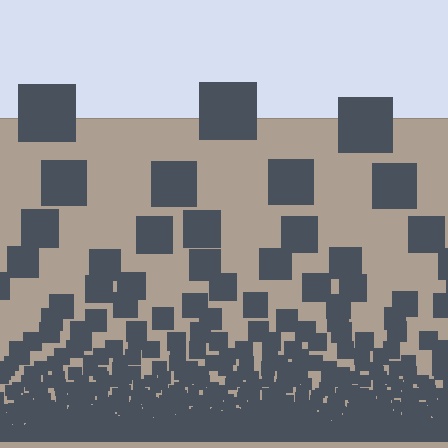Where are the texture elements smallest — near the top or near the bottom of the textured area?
Near the bottom.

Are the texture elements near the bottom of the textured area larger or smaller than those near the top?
Smaller. The gradient is inverted — elements near the bottom are smaller and denser.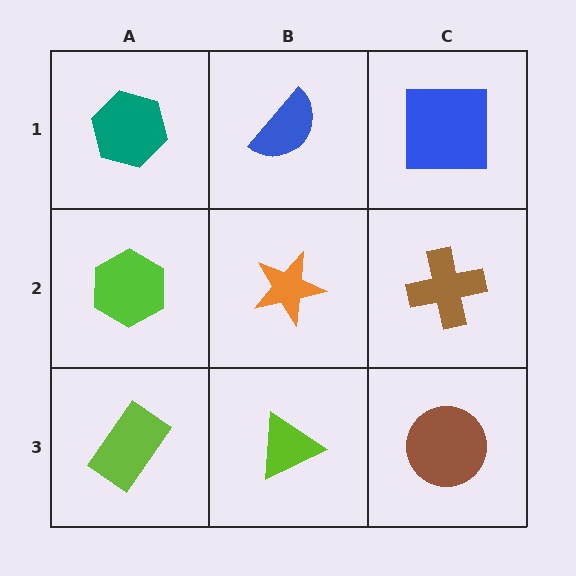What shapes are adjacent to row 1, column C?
A brown cross (row 2, column C), a blue semicircle (row 1, column B).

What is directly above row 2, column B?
A blue semicircle.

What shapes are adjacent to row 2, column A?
A teal hexagon (row 1, column A), a lime rectangle (row 3, column A), an orange star (row 2, column B).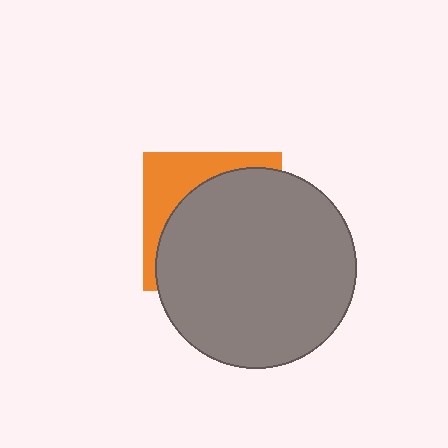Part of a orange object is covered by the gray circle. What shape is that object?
It is a square.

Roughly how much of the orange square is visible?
A small part of it is visible (roughly 30%).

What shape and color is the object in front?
The object in front is a gray circle.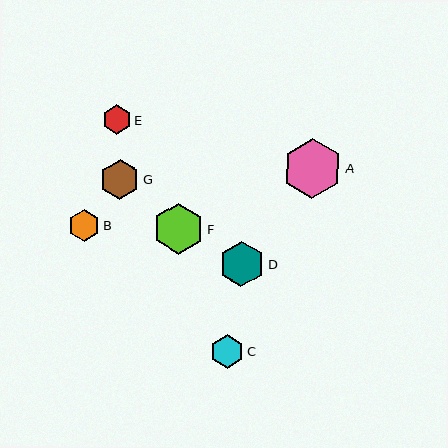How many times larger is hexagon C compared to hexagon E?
Hexagon C is approximately 1.1 times the size of hexagon E.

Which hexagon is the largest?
Hexagon A is the largest with a size of approximately 60 pixels.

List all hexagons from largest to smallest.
From largest to smallest: A, F, D, G, C, B, E.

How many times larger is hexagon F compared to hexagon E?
Hexagon F is approximately 1.7 times the size of hexagon E.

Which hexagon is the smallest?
Hexagon E is the smallest with a size of approximately 29 pixels.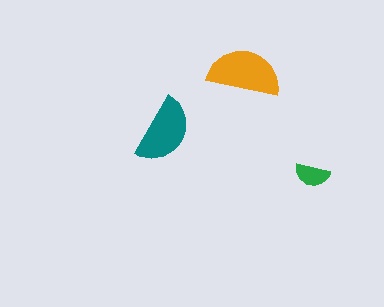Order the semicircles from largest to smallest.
the orange one, the teal one, the green one.